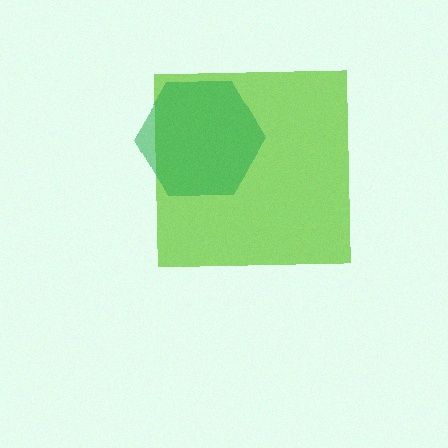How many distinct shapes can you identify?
There are 2 distinct shapes: a lime square, a green hexagon.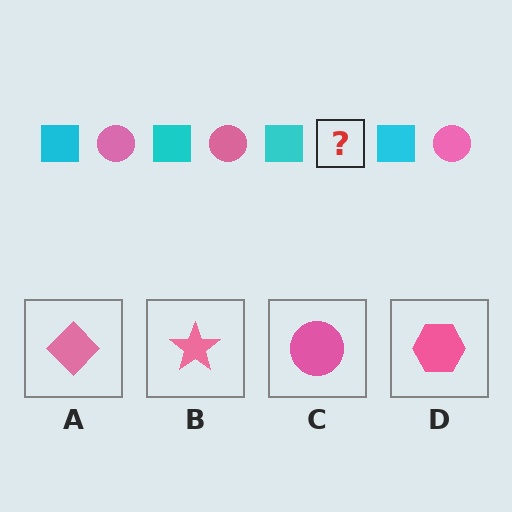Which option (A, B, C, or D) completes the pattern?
C.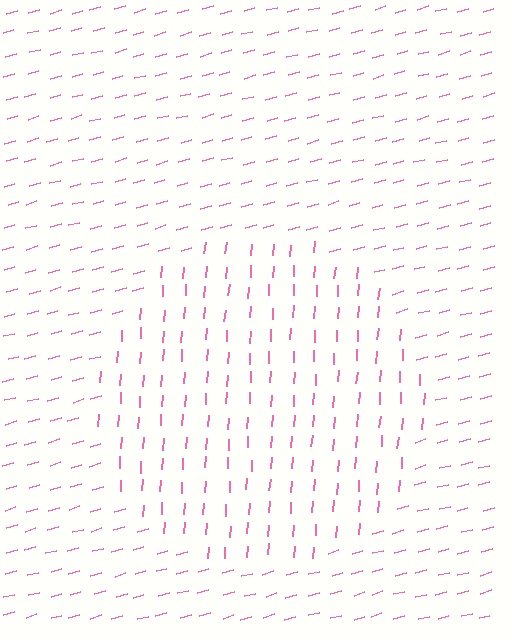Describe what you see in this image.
The image is filled with small pink line segments. A circle region in the image has lines oriented differently from the surrounding lines, creating a visible texture boundary.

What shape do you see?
I see a circle.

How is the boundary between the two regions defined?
The boundary is defined purely by a change in line orientation (approximately 71 degrees difference). All lines are the same color and thickness.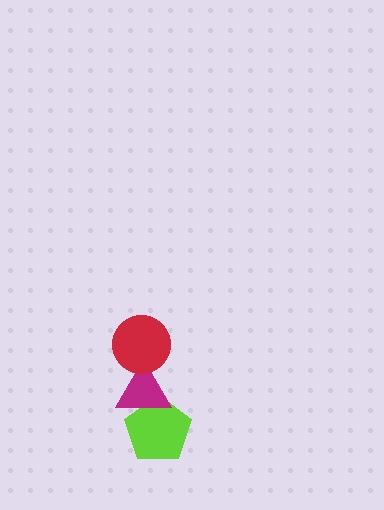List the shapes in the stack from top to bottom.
From top to bottom: the red circle, the magenta triangle, the lime pentagon.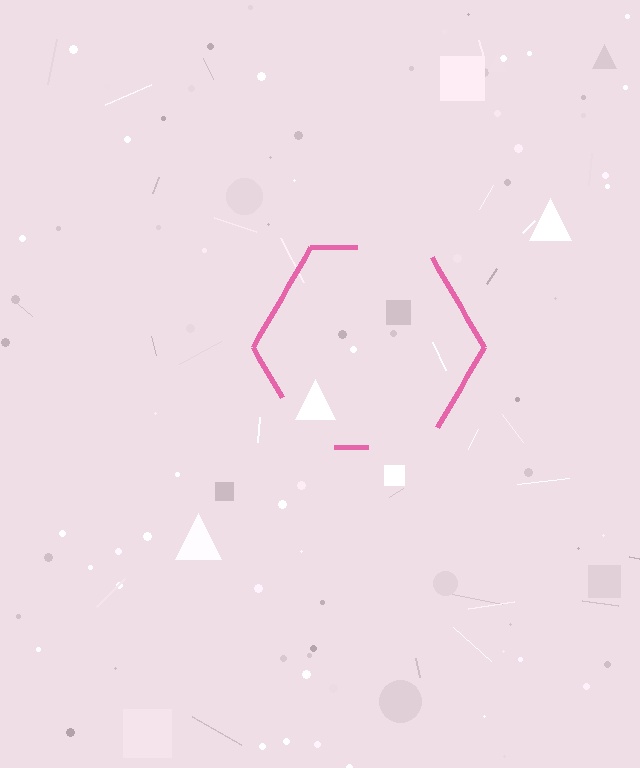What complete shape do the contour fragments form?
The contour fragments form a hexagon.